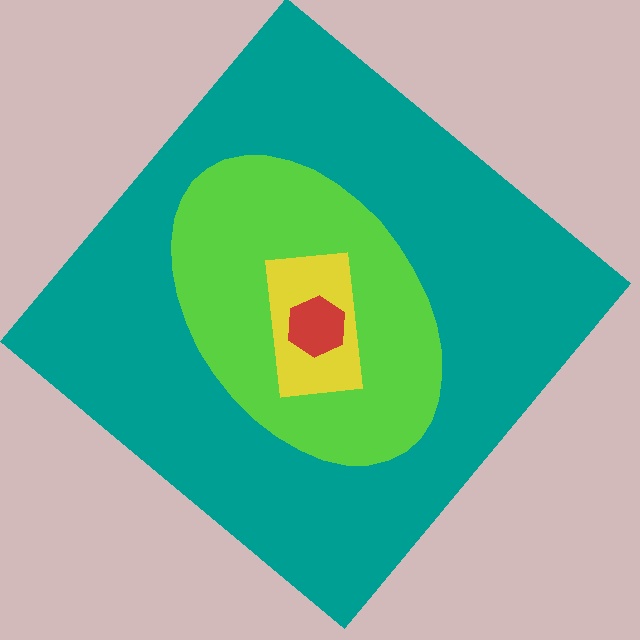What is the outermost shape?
The teal diamond.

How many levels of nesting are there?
4.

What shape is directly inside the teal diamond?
The lime ellipse.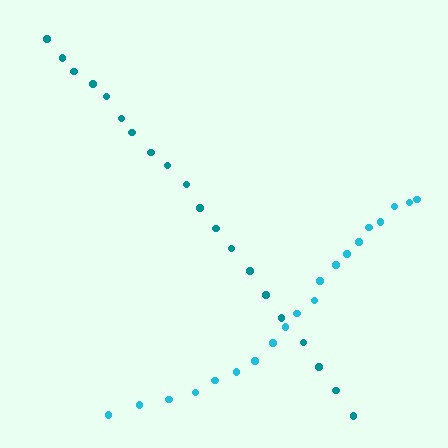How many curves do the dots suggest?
There are 2 distinct paths.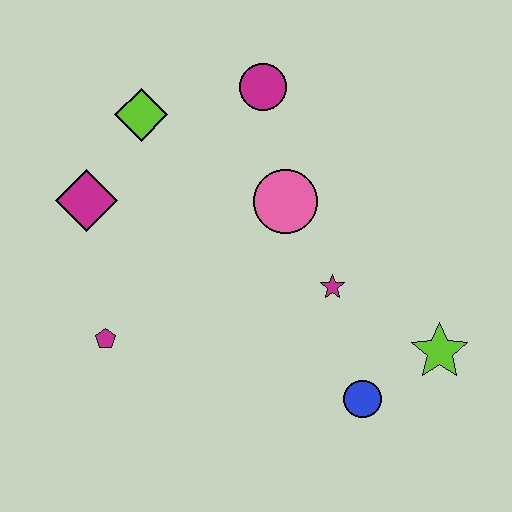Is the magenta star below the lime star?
No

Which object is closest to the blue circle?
The lime star is closest to the blue circle.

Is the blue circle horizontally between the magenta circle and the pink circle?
No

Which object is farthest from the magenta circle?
The blue circle is farthest from the magenta circle.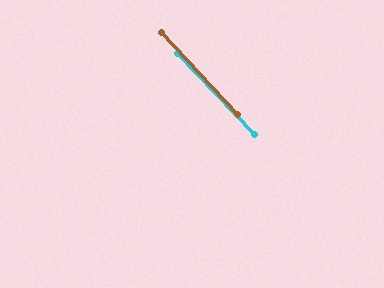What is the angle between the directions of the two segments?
Approximately 1 degree.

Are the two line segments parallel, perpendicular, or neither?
Parallel — their directions differ by only 1.0°.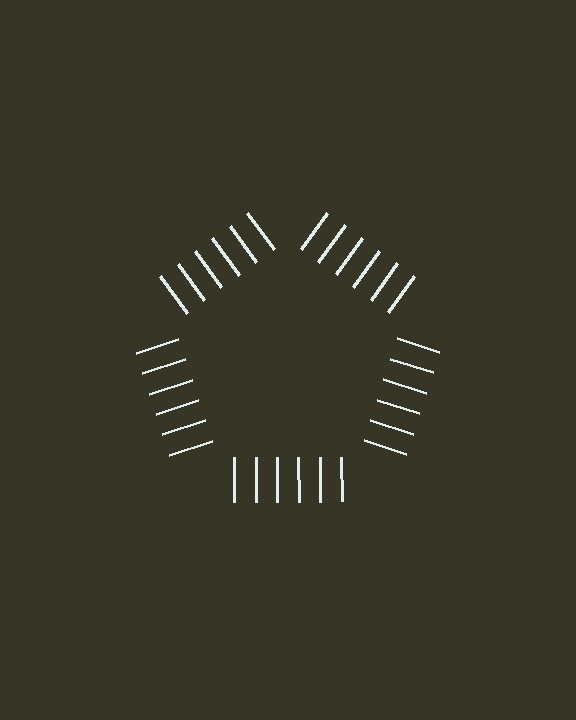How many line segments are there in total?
30 — 6 along each of the 5 edges.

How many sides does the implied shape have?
5 sides — the line-ends trace a pentagon.